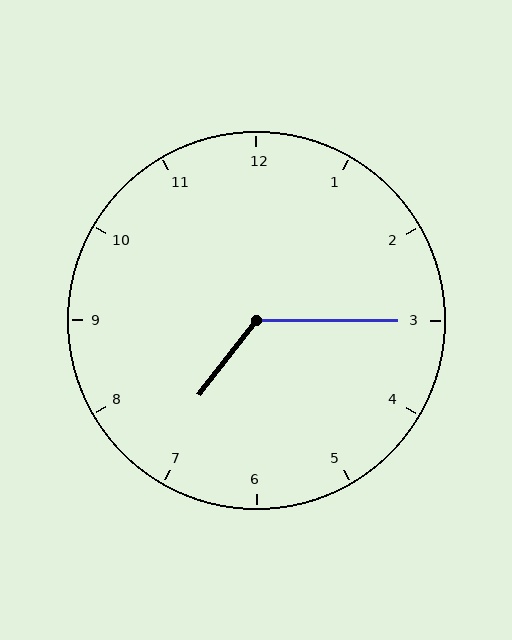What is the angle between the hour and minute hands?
Approximately 128 degrees.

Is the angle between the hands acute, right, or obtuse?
It is obtuse.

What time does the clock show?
7:15.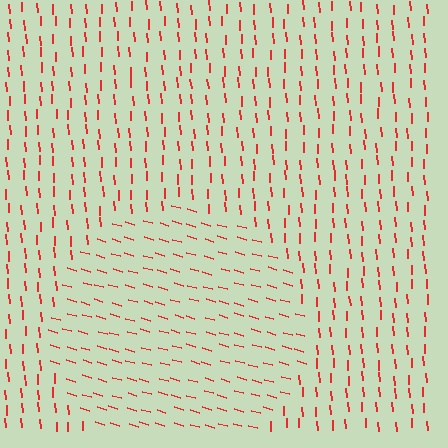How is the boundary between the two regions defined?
The boundary is defined purely by a change in line orientation (approximately 70 degrees difference). All lines are the same color and thickness.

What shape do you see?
I see a circle.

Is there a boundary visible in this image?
Yes, there is a texture boundary formed by a change in line orientation.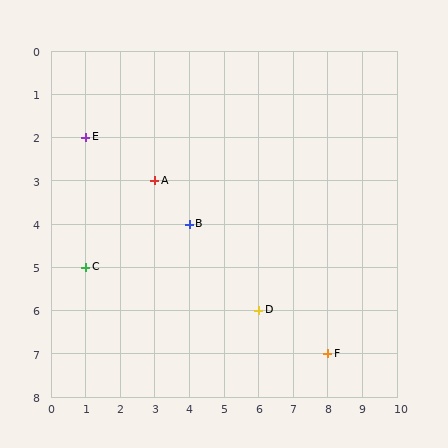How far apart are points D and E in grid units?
Points D and E are 5 columns and 4 rows apart (about 6.4 grid units diagonally).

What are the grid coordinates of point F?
Point F is at grid coordinates (8, 7).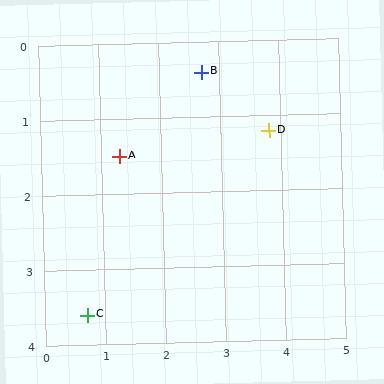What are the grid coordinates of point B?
Point B is at approximately (2.7, 0.4).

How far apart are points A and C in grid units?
Points A and C are about 2.2 grid units apart.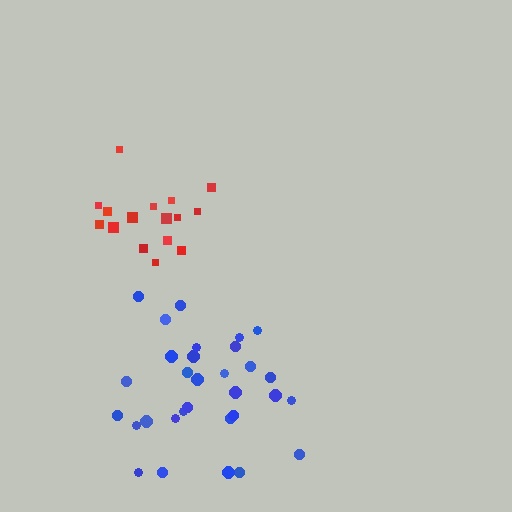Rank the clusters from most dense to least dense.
red, blue.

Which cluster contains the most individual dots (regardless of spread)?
Blue (31).